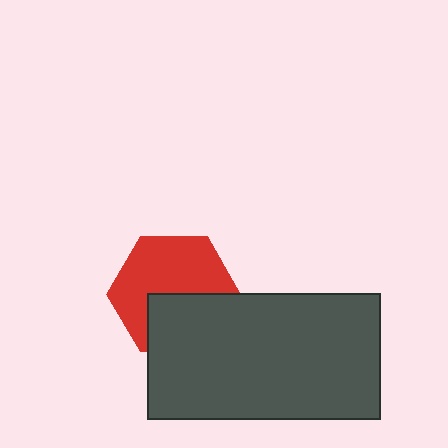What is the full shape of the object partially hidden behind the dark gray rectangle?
The partially hidden object is a red hexagon.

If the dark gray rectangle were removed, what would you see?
You would see the complete red hexagon.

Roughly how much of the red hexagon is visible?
About half of it is visible (roughly 62%).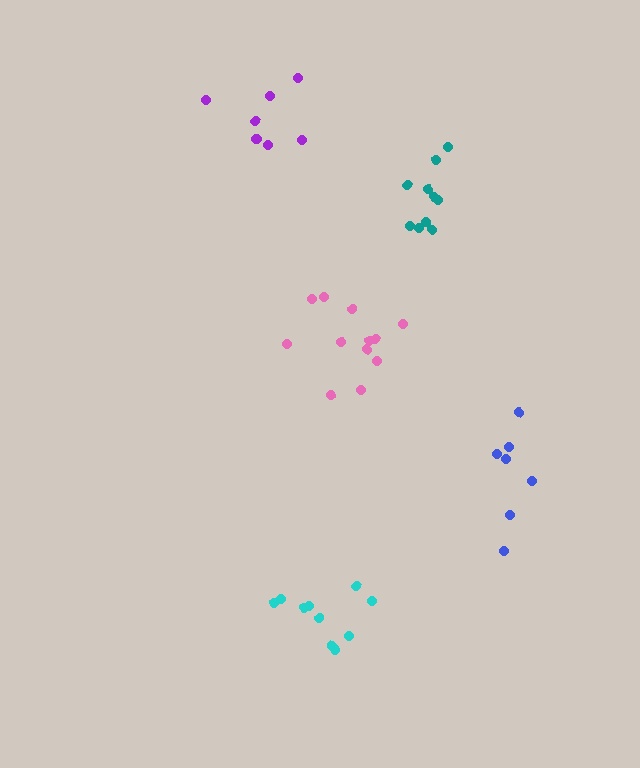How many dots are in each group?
Group 1: 12 dots, Group 2: 10 dots, Group 3: 7 dots, Group 4: 7 dots, Group 5: 10 dots (46 total).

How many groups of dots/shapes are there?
There are 5 groups.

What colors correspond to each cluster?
The clusters are colored: pink, teal, blue, purple, cyan.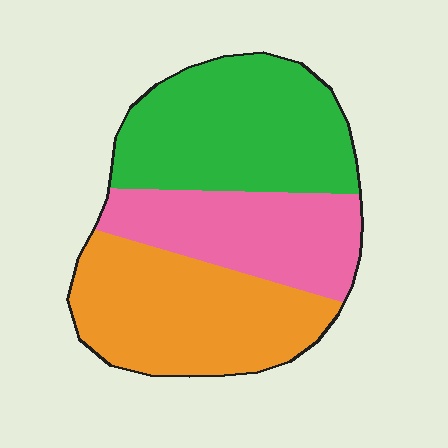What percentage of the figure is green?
Green covers around 35% of the figure.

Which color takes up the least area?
Pink, at roughly 25%.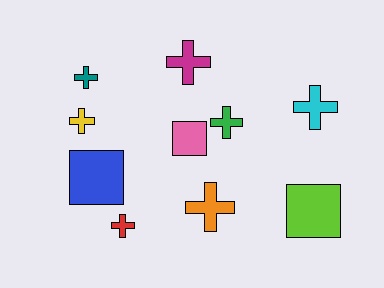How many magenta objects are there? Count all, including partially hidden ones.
There is 1 magenta object.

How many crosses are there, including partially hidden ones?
There are 7 crosses.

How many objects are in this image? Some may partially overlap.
There are 10 objects.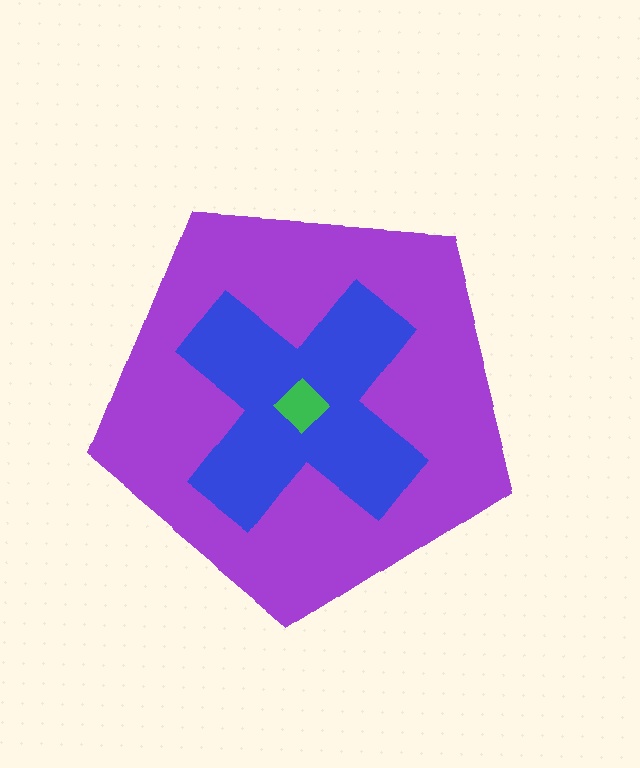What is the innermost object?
The green diamond.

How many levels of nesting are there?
3.